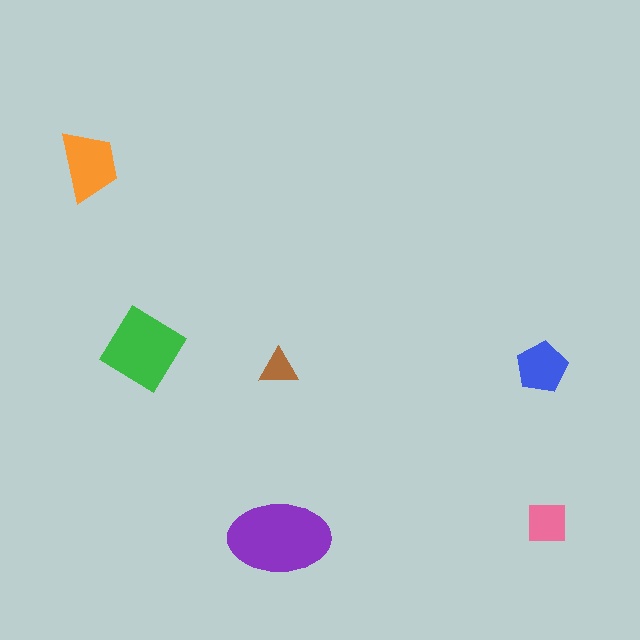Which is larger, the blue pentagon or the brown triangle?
The blue pentagon.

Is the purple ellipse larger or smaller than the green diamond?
Larger.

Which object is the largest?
The purple ellipse.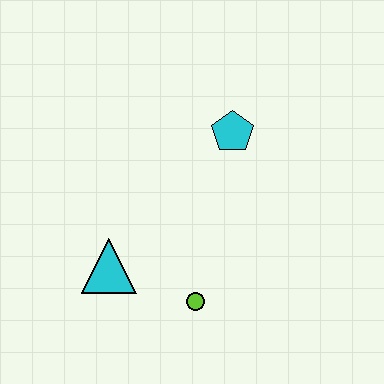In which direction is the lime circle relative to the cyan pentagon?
The lime circle is below the cyan pentagon.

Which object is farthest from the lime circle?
The cyan pentagon is farthest from the lime circle.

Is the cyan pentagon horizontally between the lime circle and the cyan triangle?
No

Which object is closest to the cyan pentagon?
The lime circle is closest to the cyan pentagon.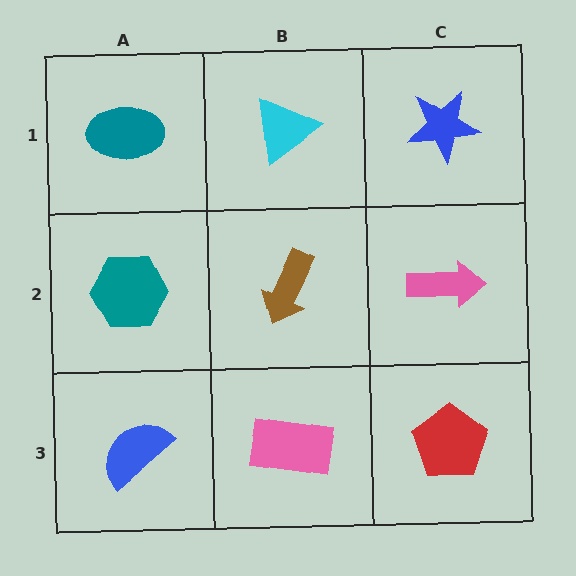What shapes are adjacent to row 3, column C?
A pink arrow (row 2, column C), a pink rectangle (row 3, column B).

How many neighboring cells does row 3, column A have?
2.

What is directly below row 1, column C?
A pink arrow.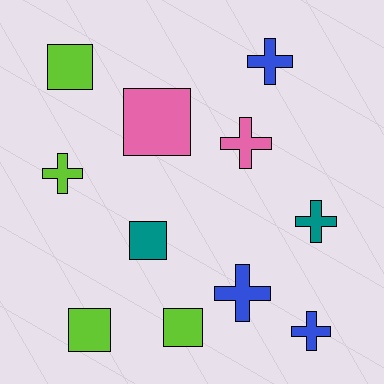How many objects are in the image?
There are 11 objects.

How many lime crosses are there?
There is 1 lime cross.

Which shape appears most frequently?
Cross, with 6 objects.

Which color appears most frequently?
Lime, with 4 objects.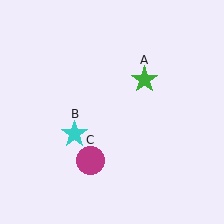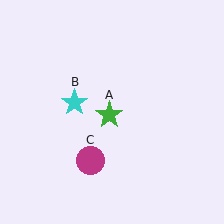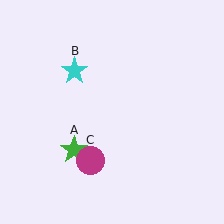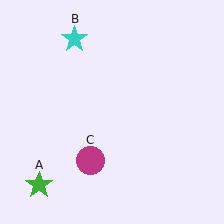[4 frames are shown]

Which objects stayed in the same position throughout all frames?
Magenta circle (object C) remained stationary.